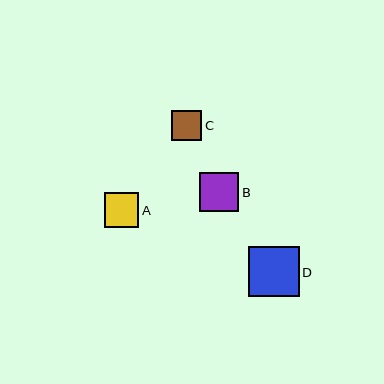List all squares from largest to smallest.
From largest to smallest: D, B, A, C.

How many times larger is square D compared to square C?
Square D is approximately 1.7 times the size of square C.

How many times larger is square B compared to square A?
Square B is approximately 1.1 times the size of square A.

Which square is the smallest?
Square C is the smallest with a size of approximately 30 pixels.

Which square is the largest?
Square D is the largest with a size of approximately 51 pixels.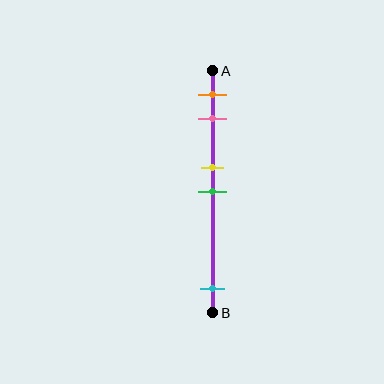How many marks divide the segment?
There are 5 marks dividing the segment.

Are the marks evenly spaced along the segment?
No, the marks are not evenly spaced.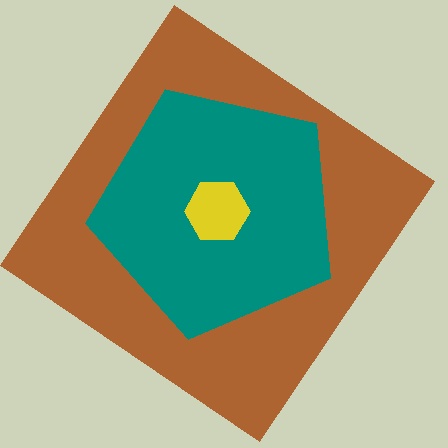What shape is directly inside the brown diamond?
The teal pentagon.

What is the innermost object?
The yellow hexagon.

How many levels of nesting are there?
3.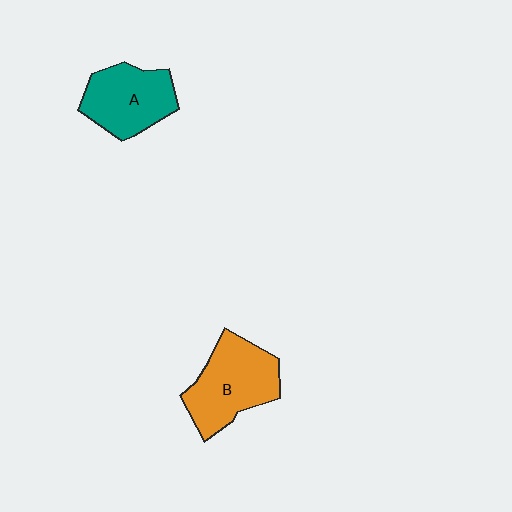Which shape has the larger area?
Shape B (orange).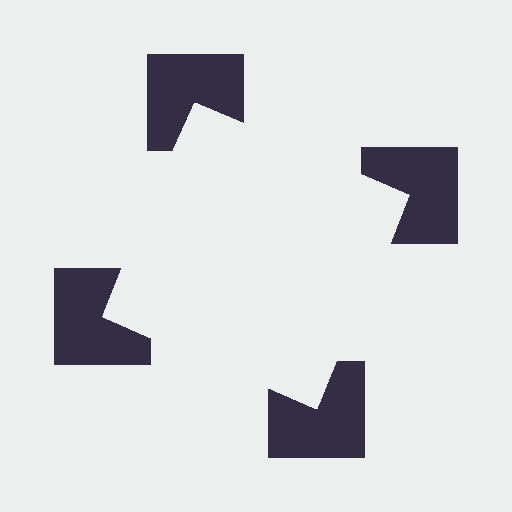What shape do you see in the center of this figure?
An illusory square — its edges are inferred from the aligned wedge cuts in the notched squares, not physically drawn.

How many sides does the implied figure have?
4 sides.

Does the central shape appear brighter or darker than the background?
It typically appears slightly brighter than the background, even though no actual brightness change is drawn.